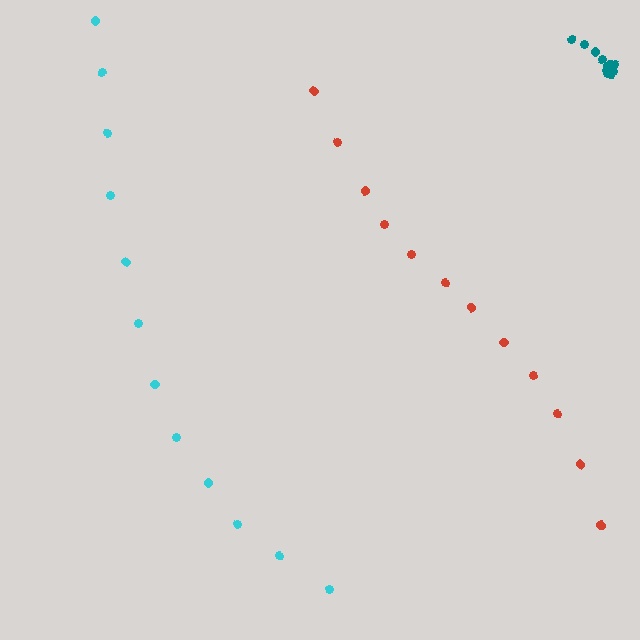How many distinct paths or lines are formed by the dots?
There are 3 distinct paths.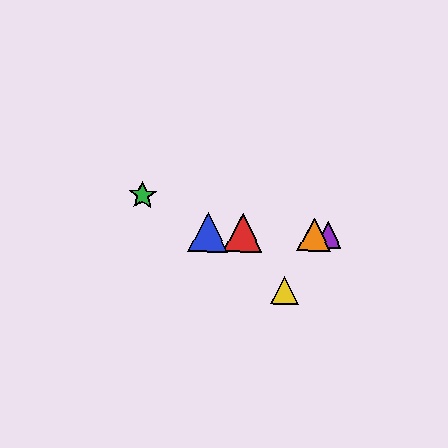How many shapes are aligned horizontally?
4 shapes (the red triangle, the blue triangle, the purple triangle, the orange triangle) are aligned horizontally.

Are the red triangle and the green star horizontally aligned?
No, the red triangle is at y≈233 and the green star is at y≈195.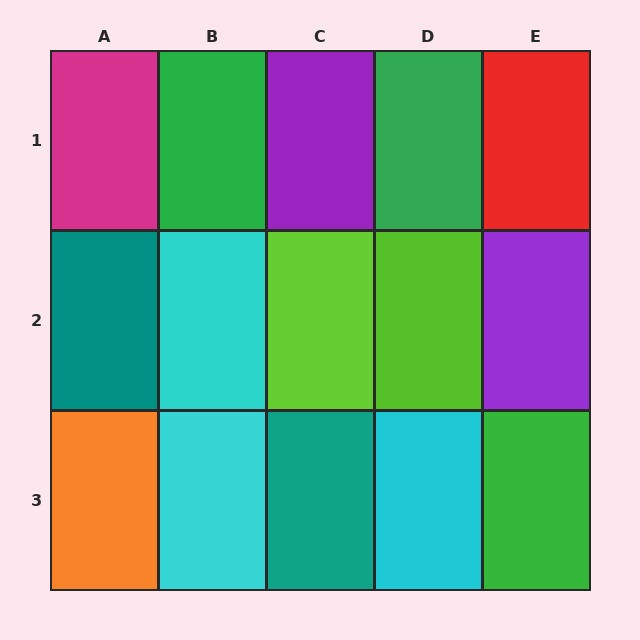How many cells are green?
3 cells are green.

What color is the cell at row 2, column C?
Lime.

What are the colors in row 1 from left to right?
Magenta, green, purple, green, red.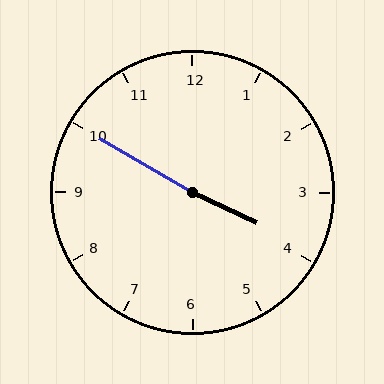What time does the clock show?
3:50.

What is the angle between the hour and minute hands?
Approximately 175 degrees.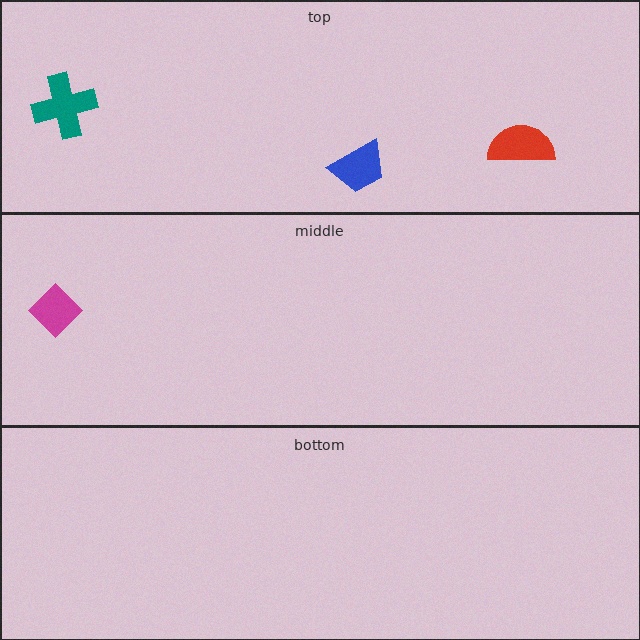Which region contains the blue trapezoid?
The top region.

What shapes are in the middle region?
The magenta diamond.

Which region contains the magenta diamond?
The middle region.